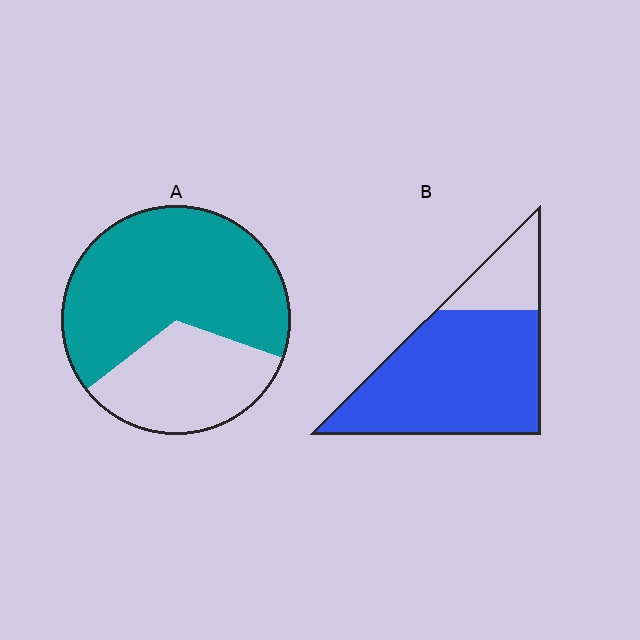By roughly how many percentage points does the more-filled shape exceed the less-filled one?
By roughly 15 percentage points (B over A).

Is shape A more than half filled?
Yes.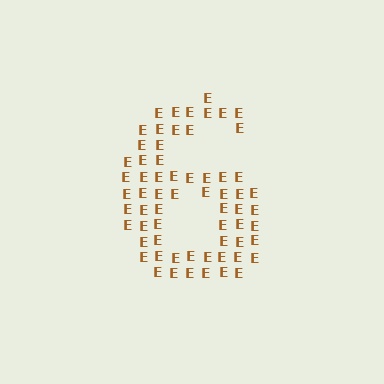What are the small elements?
The small elements are letter E's.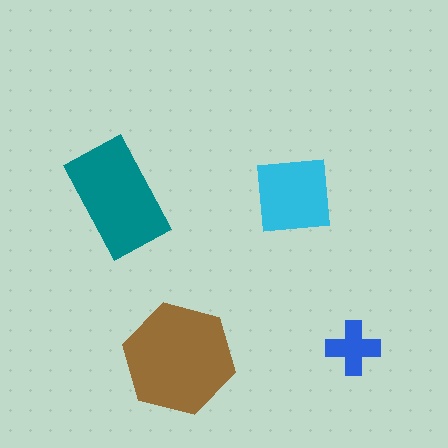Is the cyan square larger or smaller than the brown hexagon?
Smaller.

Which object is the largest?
The brown hexagon.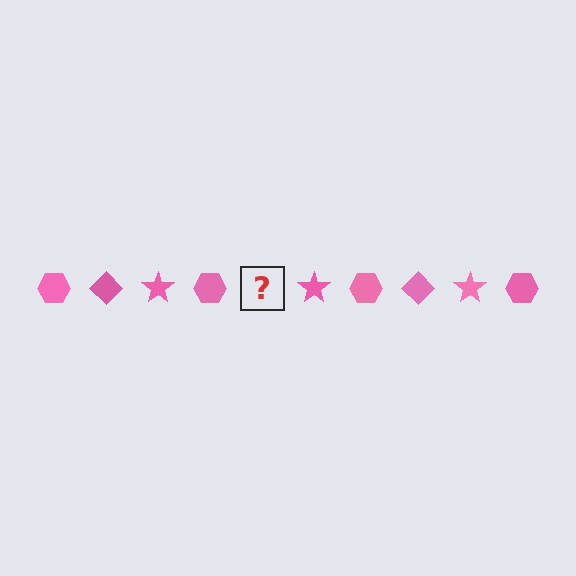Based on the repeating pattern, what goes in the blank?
The blank should be a pink diamond.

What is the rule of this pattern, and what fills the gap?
The rule is that the pattern cycles through hexagon, diamond, star shapes in pink. The gap should be filled with a pink diamond.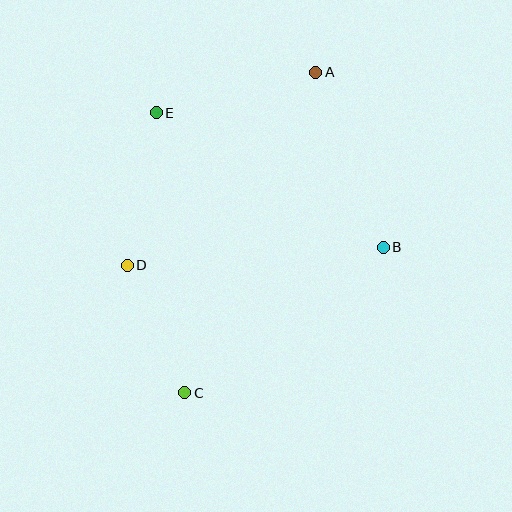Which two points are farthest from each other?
Points A and C are farthest from each other.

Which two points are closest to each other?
Points C and D are closest to each other.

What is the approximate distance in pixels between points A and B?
The distance between A and B is approximately 188 pixels.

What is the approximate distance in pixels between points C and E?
The distance between C and E is approximately 281 pixels.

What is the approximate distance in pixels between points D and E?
The distance between D and E is approximately 155 pixels.